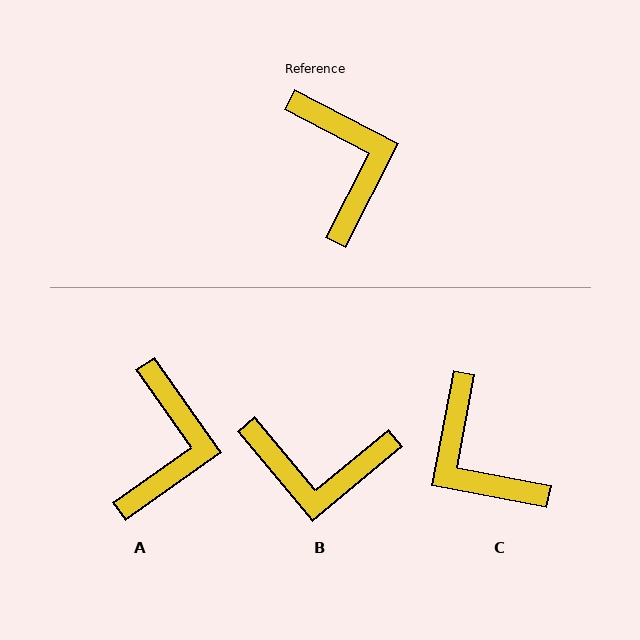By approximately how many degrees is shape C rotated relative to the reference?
Approximately 163 degrees clockwise.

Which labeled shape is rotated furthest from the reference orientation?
C, about 163 degrees away.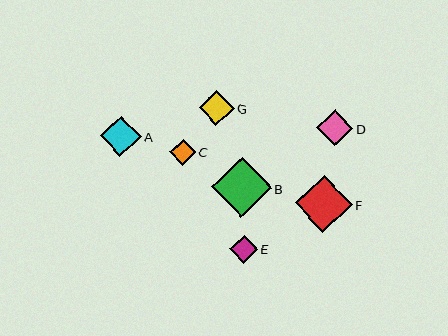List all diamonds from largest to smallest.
From largest to smallest: B, F, A, D, G, E, C.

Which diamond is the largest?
Diamond B is the largest with a size of approximately 60 pixels.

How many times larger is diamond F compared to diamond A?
Diamond F is approximately 1.4 times the size of diamond A.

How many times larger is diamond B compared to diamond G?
Diamond B is approximately 1.7 times the size of diamond G.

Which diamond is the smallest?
Diamond C is the smallest with a size of approximately 26 pixels.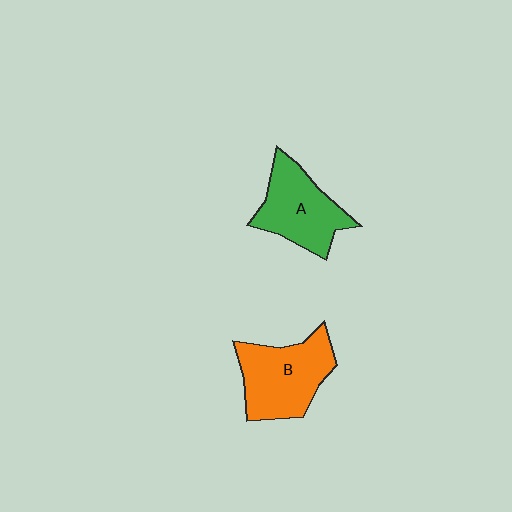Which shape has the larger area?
Shape B (orange).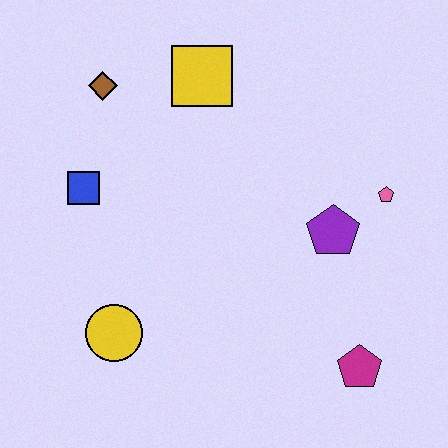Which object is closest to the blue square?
The brown diamond is closest to the blue square.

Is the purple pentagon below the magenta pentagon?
No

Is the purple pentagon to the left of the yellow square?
No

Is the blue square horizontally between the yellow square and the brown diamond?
No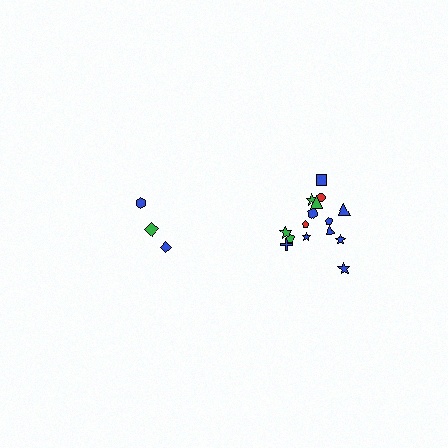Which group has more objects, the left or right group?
The right group.